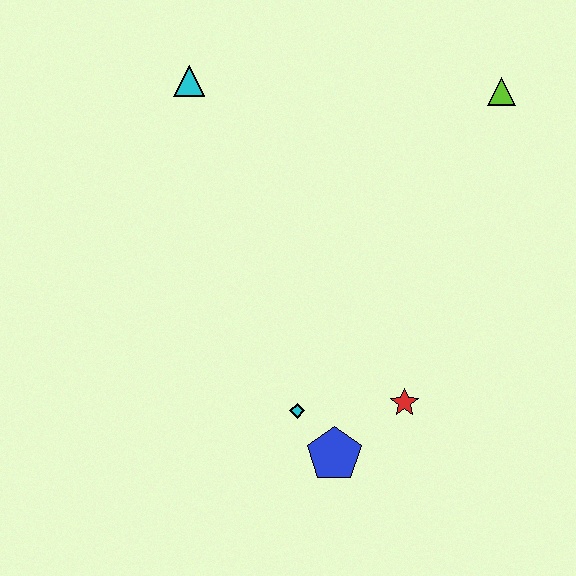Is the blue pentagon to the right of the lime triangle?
No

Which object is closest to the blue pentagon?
The cyan diamond is closest to the blue pentagon.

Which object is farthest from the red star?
The cyan triangle is farthest from the red star.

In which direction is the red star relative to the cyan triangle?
The red star is below the cyan triangle.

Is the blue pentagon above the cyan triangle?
No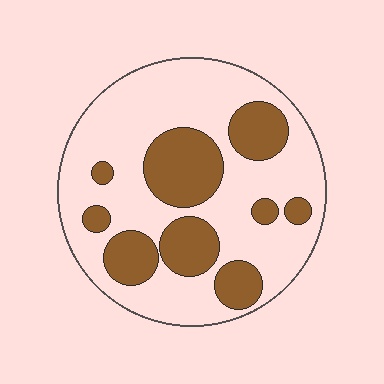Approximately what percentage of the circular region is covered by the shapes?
Approximately 30%.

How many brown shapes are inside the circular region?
9.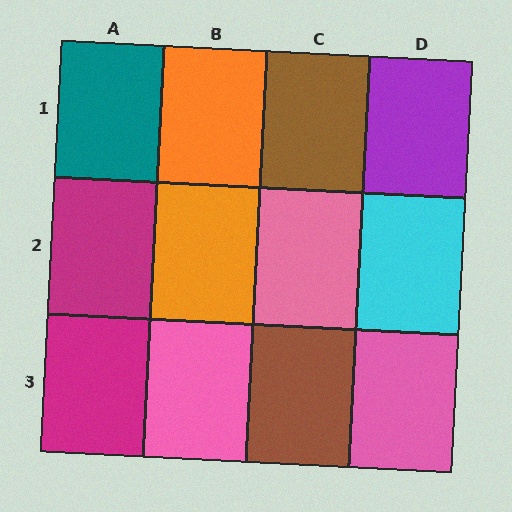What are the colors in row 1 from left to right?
Teal, orange, brown, purple.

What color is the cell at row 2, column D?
Cyan.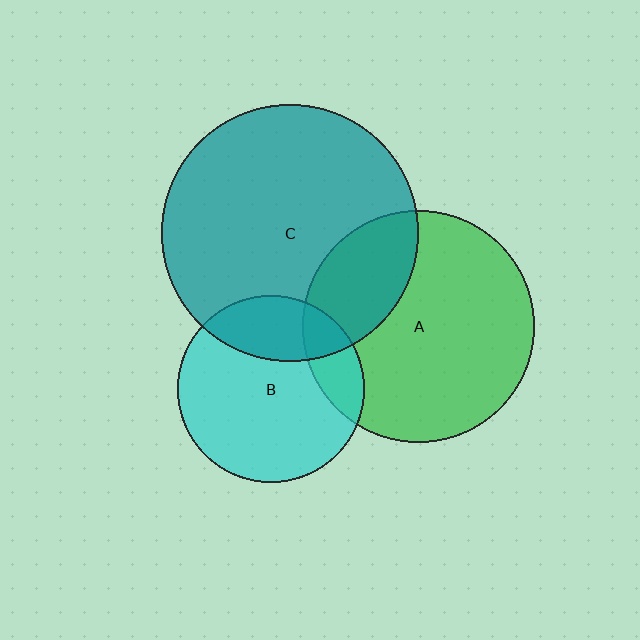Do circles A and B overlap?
Yes.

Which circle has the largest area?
Circle C (teal).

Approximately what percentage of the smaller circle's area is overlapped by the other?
Approximately 15%.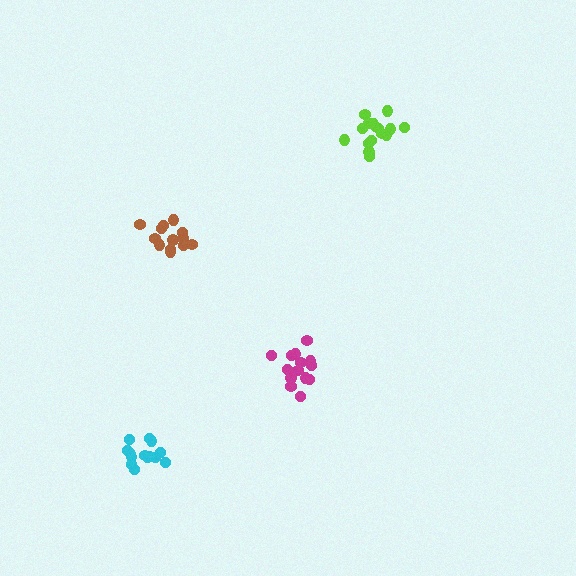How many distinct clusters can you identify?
There are 4 distinct clusters.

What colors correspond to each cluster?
The clusters are colored: magenta, brown, lime, cyan.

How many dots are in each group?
Group 1: 15 dots, Group 2: 13 dots, Group 3: 16 dots, Group 4: 14 dots (58 total).